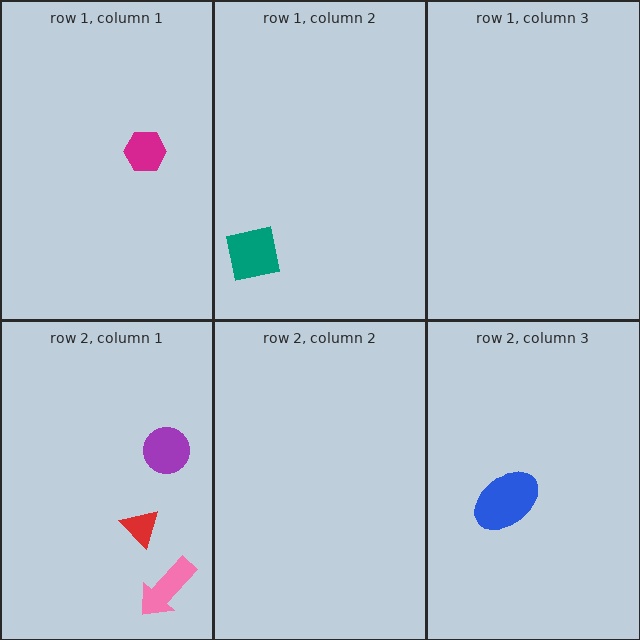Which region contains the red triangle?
The row 2, column 1 region.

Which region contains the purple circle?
The row 2, column 1 region.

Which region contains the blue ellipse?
The row 2, column 3 region.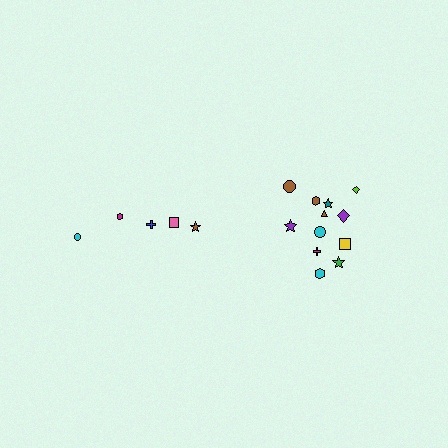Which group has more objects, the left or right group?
The right group.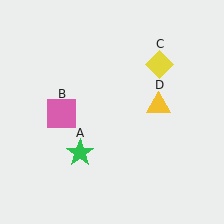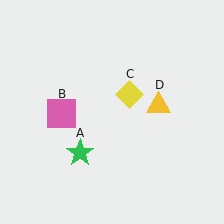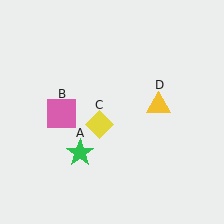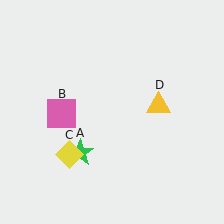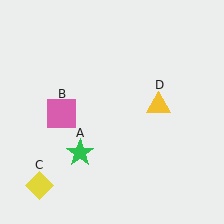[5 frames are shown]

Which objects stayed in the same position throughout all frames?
Green star (object A) and pink square (object B) and yellow triangle (object D) remained stationary.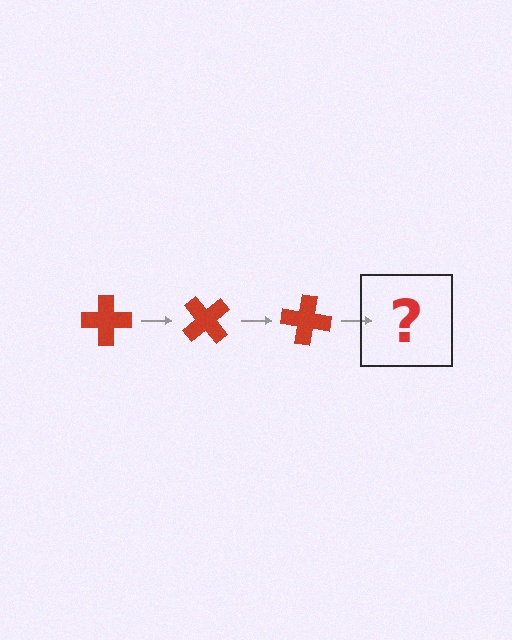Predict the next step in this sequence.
The next step is a red cross rotated 150 degrees.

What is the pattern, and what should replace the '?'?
The pattern is that the cross rotates 50 degrees each step. The '?' should be a red cross rotated 150 degrees.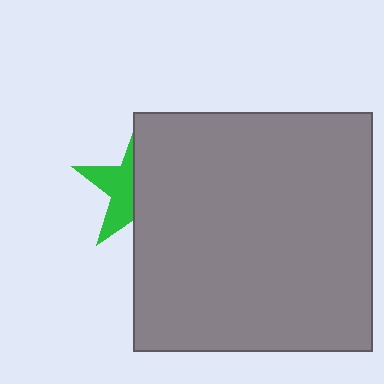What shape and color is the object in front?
The object in front is a gray square.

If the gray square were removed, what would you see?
You would see the complete green star.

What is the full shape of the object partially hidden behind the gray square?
The partially hidden object is a green star.